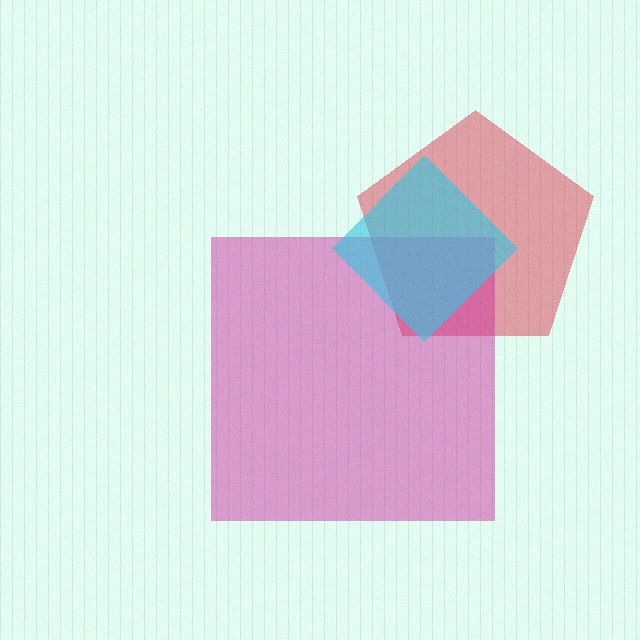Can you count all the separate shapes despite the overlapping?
Yes, there are 3 separate shapes.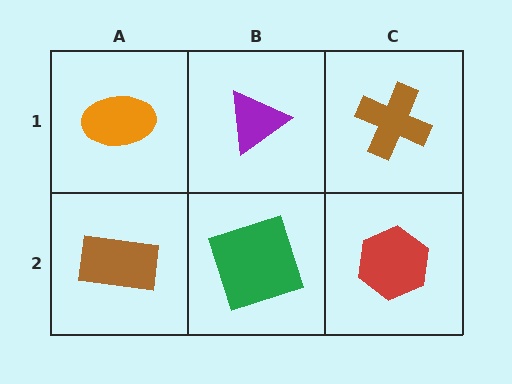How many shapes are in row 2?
3 shapes.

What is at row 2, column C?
A red hexagon.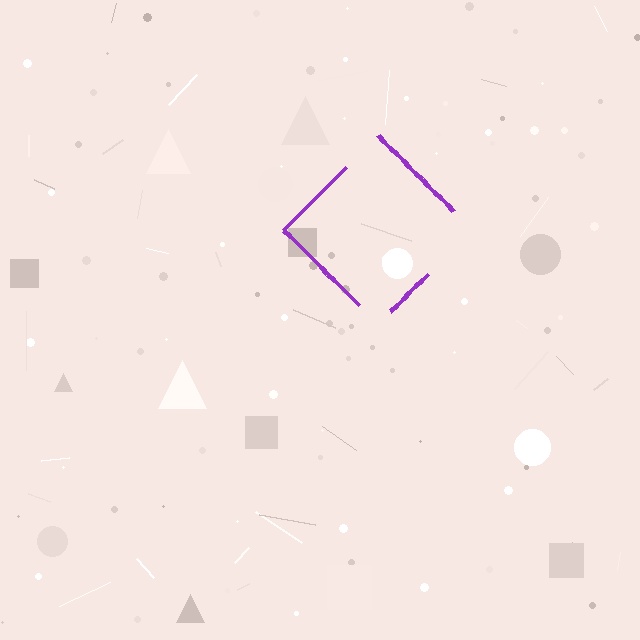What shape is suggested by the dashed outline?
The dashed outline suggests a diamond.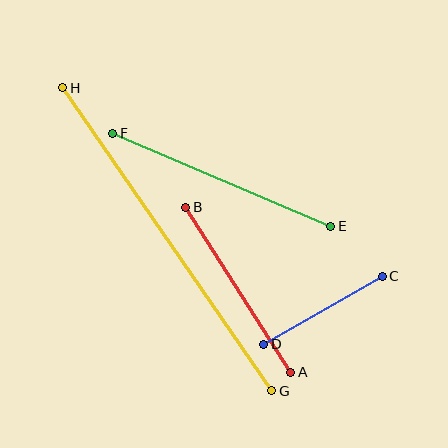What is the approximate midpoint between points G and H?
The midpoint is at approximately (167, 239) pixels.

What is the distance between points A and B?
The distance is approximately 196 pixels.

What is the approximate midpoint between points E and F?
The midpoint is at approximately (222, 180) pixels.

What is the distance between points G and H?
The distance is approximately 368 pixels.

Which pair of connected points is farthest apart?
Points G and H are farthest apart.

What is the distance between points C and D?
The distance is approximately 137 pixels.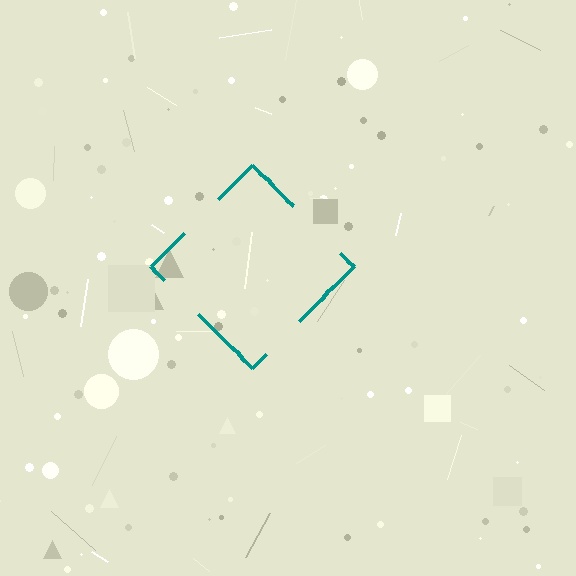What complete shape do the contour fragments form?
The contour fragments form a diamond.